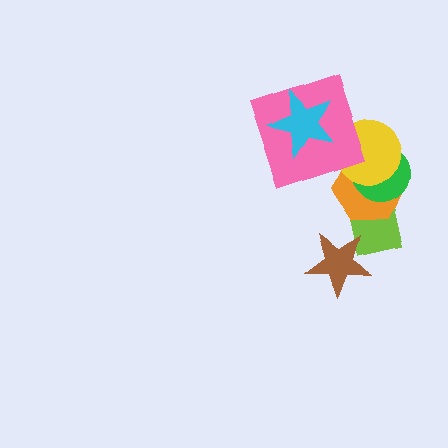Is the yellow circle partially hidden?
Yes, it is partially covered by another shape.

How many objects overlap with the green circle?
2 objects overlap with the green circle.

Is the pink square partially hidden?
Yes, it is partially covered by another shape.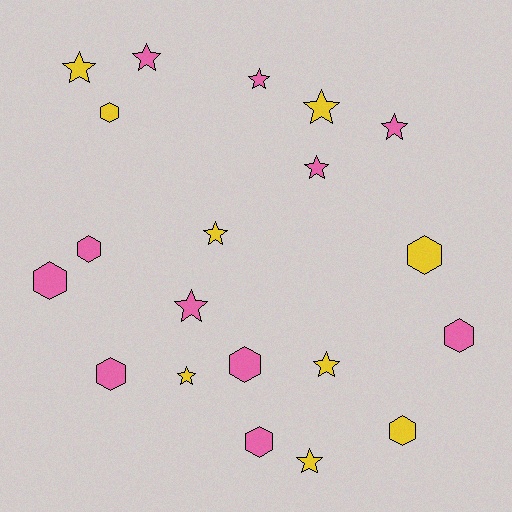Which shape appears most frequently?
Star, with 11 objects.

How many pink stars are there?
There are 5 pink stars.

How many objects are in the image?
There are 20 objects.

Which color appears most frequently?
Pink, with 11 objects.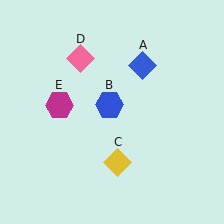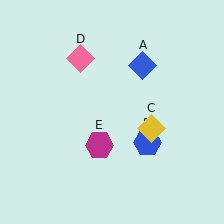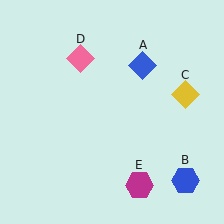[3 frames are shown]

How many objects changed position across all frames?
3 objects changed position: blue hexagon (object B), yellow diamond (object C), magenta hexagon (object E).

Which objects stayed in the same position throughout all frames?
Blue diamond (object A) and pink diamond (object D) remained stationary.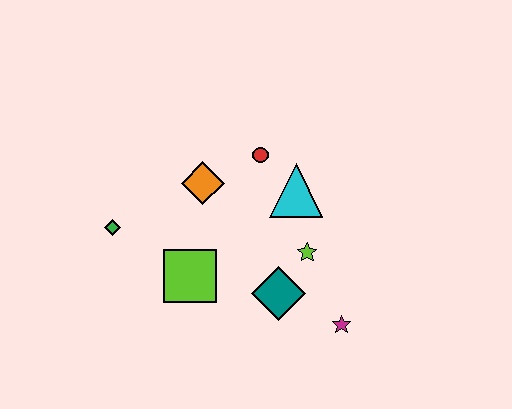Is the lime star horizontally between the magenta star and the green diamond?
Yes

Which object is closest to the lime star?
The teal diamond is closest to the lime star.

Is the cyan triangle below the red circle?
Yes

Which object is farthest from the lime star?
The green diamond is farthest from the lime star.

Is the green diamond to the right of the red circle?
No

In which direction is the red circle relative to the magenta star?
The red circle is above the magenta star.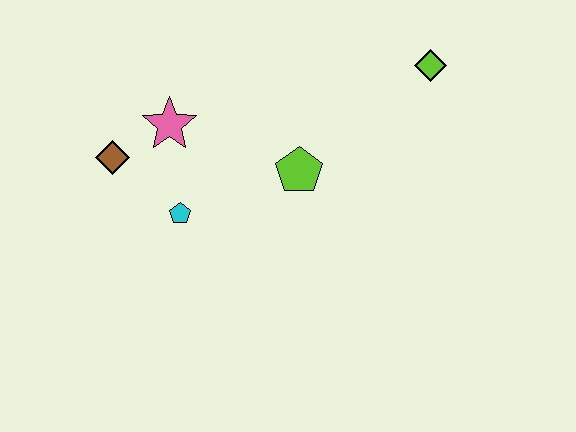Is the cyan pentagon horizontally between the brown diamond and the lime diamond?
Yes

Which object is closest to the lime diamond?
The lime pentagon is closest to the lime diamond.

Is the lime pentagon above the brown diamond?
No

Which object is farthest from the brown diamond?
The lime diamond is farthest from the brown diamond.